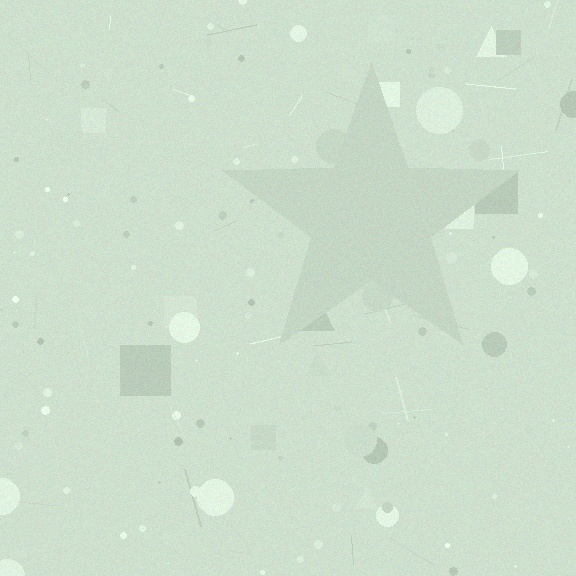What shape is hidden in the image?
A star is hidden in the image.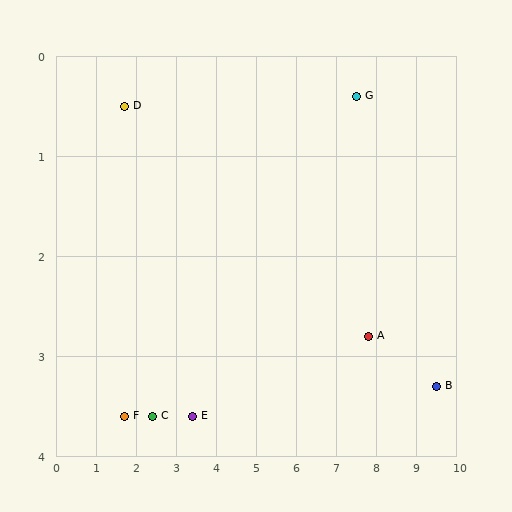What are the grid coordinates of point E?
Point E is at approximately (3.4, 3.6).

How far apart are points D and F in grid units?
Points D and F are about 3.1 grid units apart.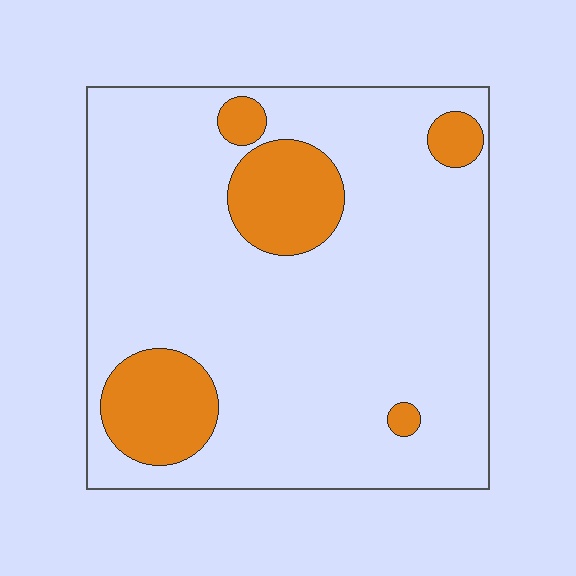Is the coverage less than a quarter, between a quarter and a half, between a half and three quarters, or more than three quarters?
Less than a quarter.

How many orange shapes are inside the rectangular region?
5.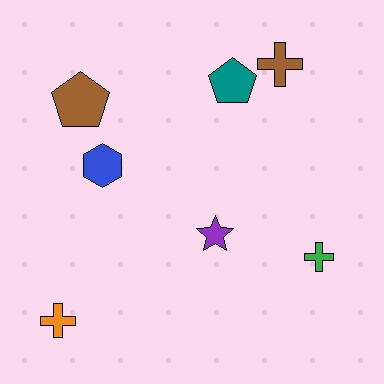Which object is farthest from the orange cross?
The brown cross is farthest from the orange cross.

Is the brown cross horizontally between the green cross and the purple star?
Yes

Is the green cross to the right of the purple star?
Yes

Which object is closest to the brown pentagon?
The blue hexagon is closest to the brown pentagon.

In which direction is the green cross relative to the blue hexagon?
The green cross is to the right of the blue hexagon.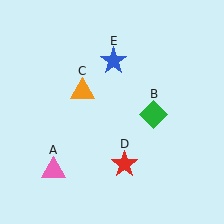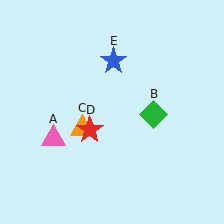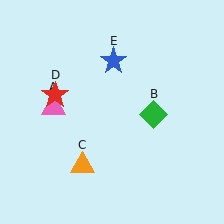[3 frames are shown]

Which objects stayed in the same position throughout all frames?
Green diamond (object B) and blue star (object E) remained stationary.